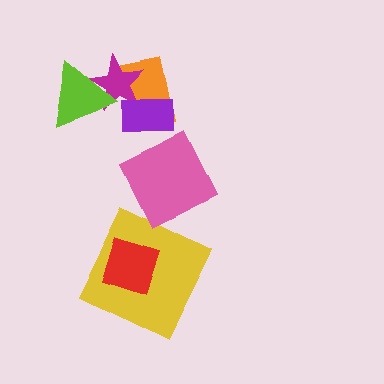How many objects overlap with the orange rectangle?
2 objects overlap with the orange rectangle.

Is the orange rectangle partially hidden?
Yes, it is partially covered by another shape.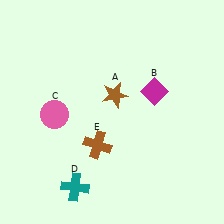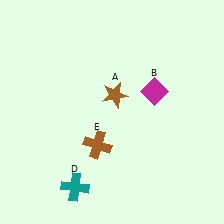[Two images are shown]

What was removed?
The pink circle (C) was removed in Image 2.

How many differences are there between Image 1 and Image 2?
There is 1 difference between the two images.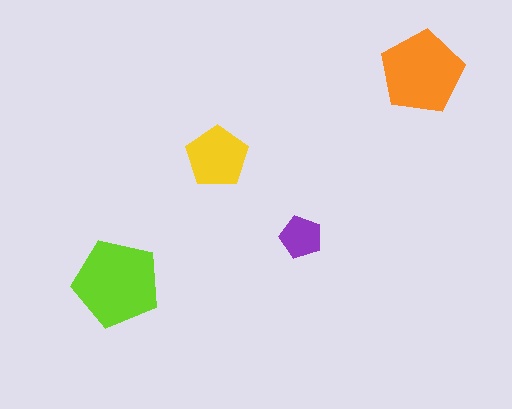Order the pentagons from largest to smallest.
the lime one, the orange one, the yellow one, the purple one.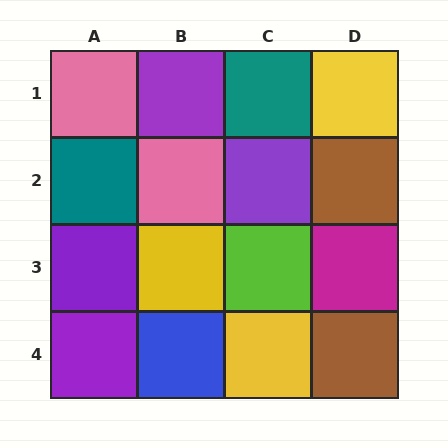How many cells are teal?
2 cells are teal.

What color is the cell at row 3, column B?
Yellow.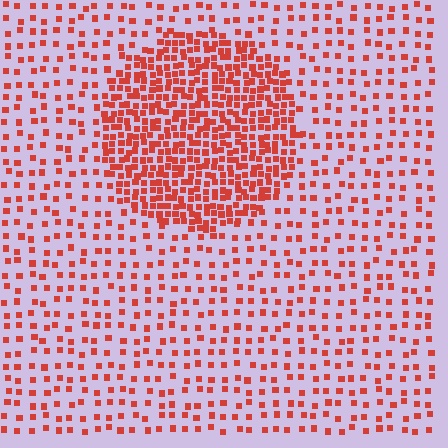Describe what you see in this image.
The image contains small red elements arranged at two different densities. A circle-shaped region is visible where the elements are more densely packed than the surrounding area.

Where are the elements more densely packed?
The elements are more densely packed inside the circle boundary.